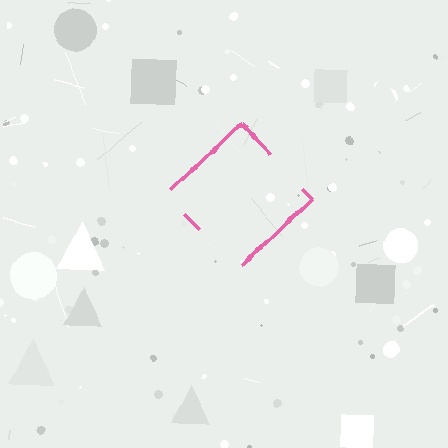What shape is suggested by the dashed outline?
The dashed outline suggests a diamond.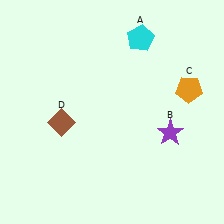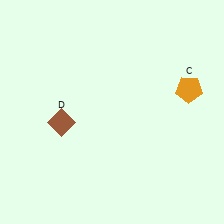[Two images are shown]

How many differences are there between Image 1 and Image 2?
There are 2 differences between the two images.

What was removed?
The cyan pentagon (A), the purple star (B) were removed in Image 2.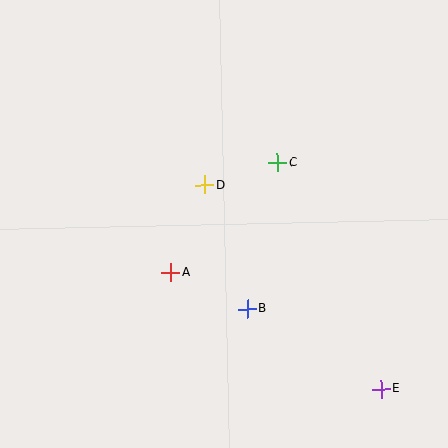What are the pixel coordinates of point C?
Point C is at (277, 162).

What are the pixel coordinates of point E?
Point E is at (381, 389).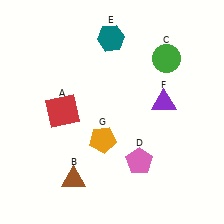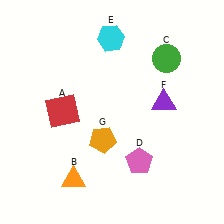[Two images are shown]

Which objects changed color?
B changed from brown to orange. E changed from teal to cyan.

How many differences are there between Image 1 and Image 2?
There are 2 differences between the two images.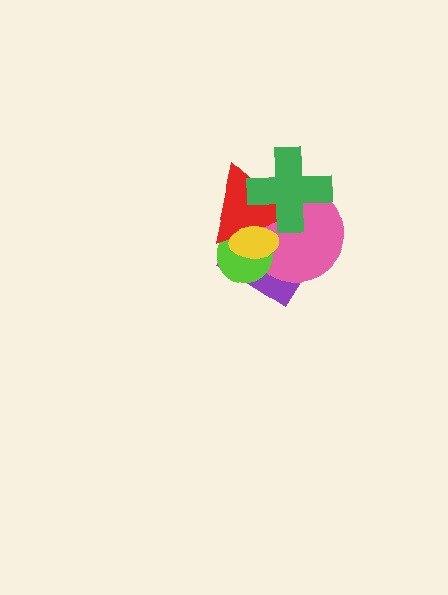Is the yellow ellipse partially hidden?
No, no other shape covers it.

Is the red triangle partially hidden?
Yes, it is partially covered by another shape.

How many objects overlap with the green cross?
3 objects overlap with the green cross.